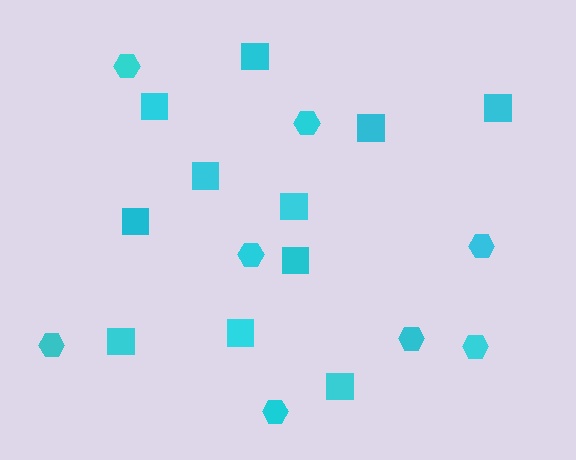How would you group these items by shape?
There are 2 groups: one group of hexagons (8) and one group of squares (11).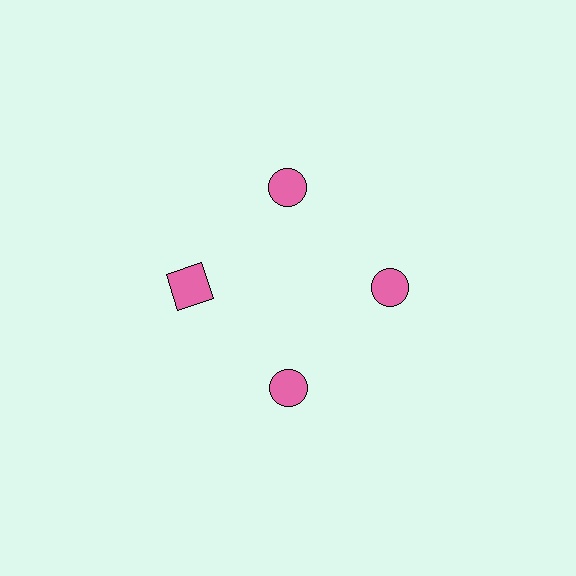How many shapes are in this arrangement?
There are 4 shapes arranged in a ring pattern.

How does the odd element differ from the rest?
It has a different shape: square instead of circle.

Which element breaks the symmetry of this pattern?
The pink square at roughly the 9 o'clock position breaks the symmetry. All other shapes are pink circles.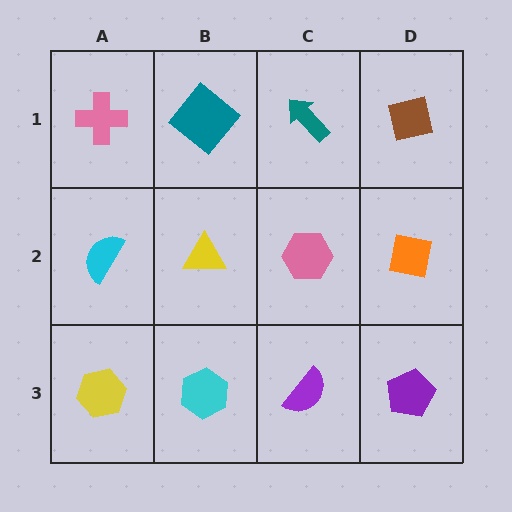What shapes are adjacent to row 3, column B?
A yellow triangle (row 2, column B), a yellow hexagon (row 3, column A), a purple semicircle (row 3, column C).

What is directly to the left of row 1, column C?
A teal diamond.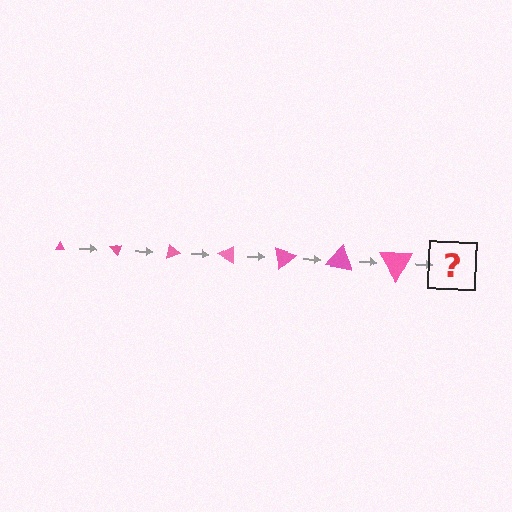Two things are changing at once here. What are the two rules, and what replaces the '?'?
The two rules are that the triangle grows larger each step and it rotates 50 degrees each step. The '?' should be a triangle, larger than the previous one and rotated 350 degrees from the start.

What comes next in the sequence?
The next element should be a triangle, larger than the previous one and rotated 350 degrees from the start.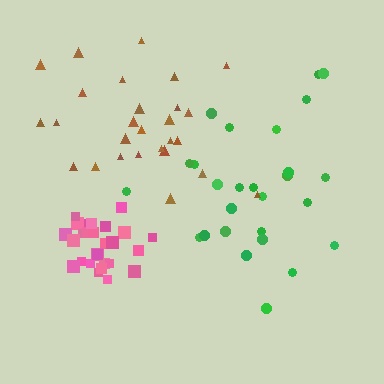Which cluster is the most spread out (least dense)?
Green.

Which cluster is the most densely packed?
Pink.